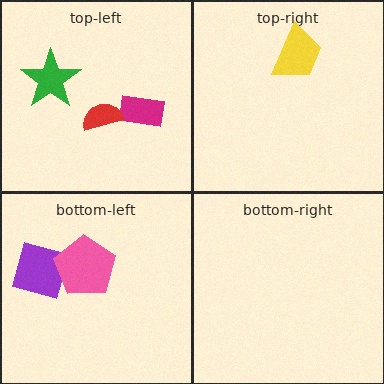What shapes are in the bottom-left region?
The purple square, the pink pentagon.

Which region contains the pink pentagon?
The bottom-left region.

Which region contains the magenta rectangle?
The top-left region.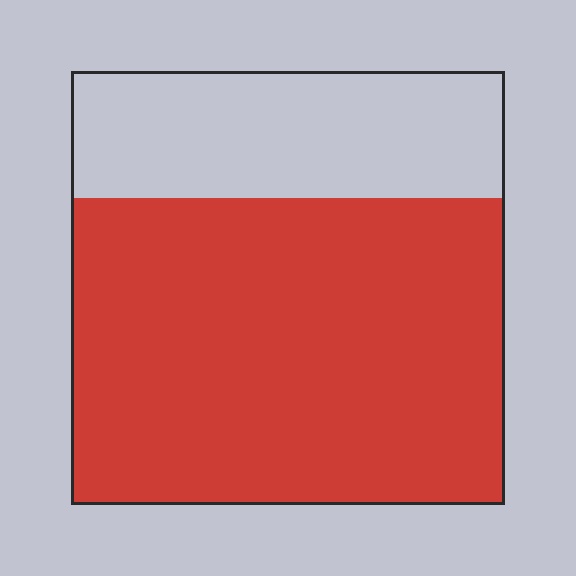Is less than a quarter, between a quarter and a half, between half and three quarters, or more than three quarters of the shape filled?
Between half and three quarters.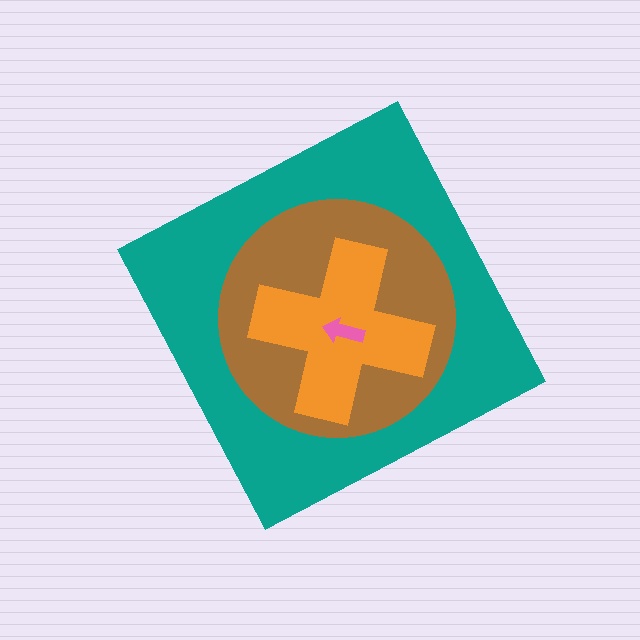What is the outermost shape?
The teal diamond.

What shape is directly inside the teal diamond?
The brown circle.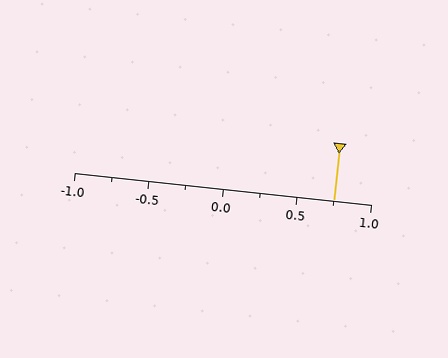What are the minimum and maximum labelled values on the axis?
The axis runs from -1.0 to 1.0.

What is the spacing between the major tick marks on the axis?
The major ticks are spaced 0.5 apart.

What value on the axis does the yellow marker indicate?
The marker indicates approximately 0.75.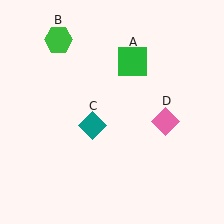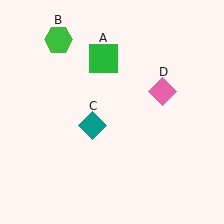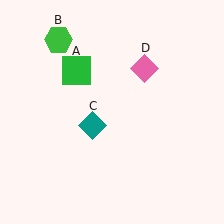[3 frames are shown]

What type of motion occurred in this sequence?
The green square (object A), pink diamond (object D) rotated counterclockwise around the center of the scene.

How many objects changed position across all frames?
2 objects changed position: green square (object A), pink diamond (object D).